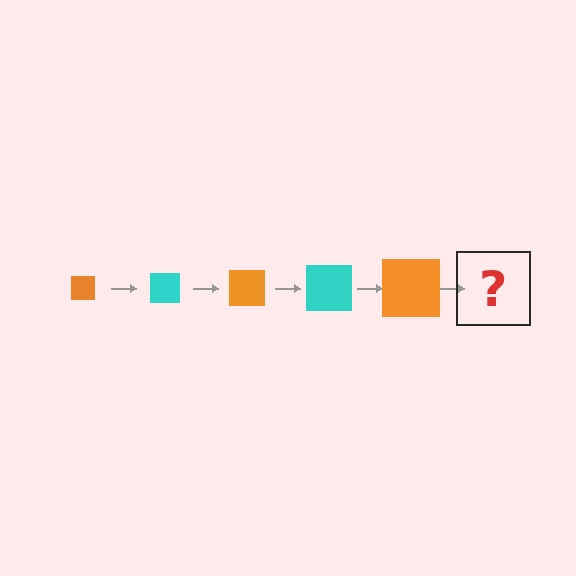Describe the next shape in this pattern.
It should be a cyan square, larger than the previous one.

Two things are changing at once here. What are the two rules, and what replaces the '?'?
The two rules are that the square grows larger each step and the color cycles through orange and cyan. The '?' should be a cyan square, larger than the previous one.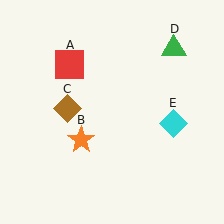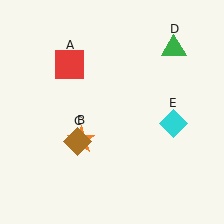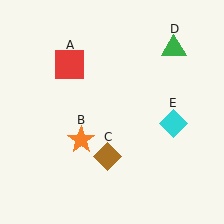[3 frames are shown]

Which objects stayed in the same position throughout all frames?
Red square (object A) and orange star (object B) and green triangle (object D) and cyan diamond (object E) remained stationary.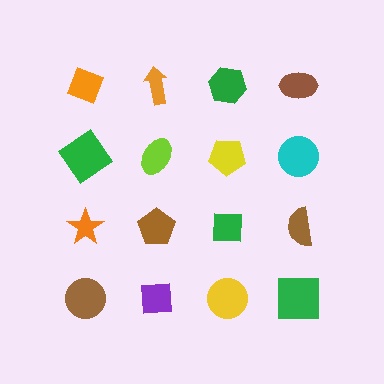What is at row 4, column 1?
A brown circle.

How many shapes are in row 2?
4 shapes.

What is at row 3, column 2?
A brown pentagon.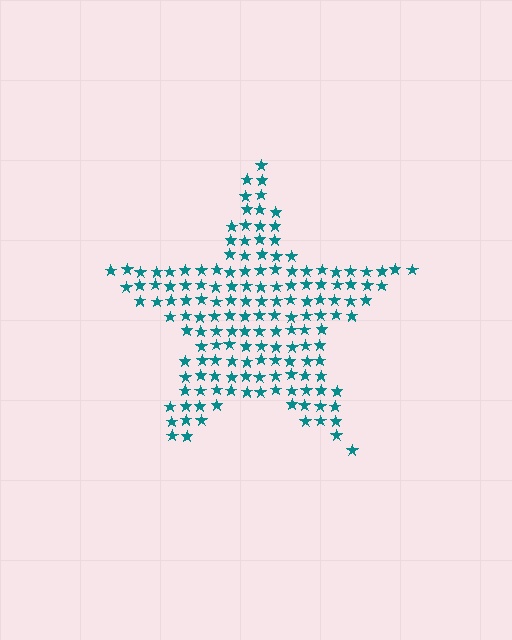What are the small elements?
The small elements are stars.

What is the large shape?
The large shape is a star.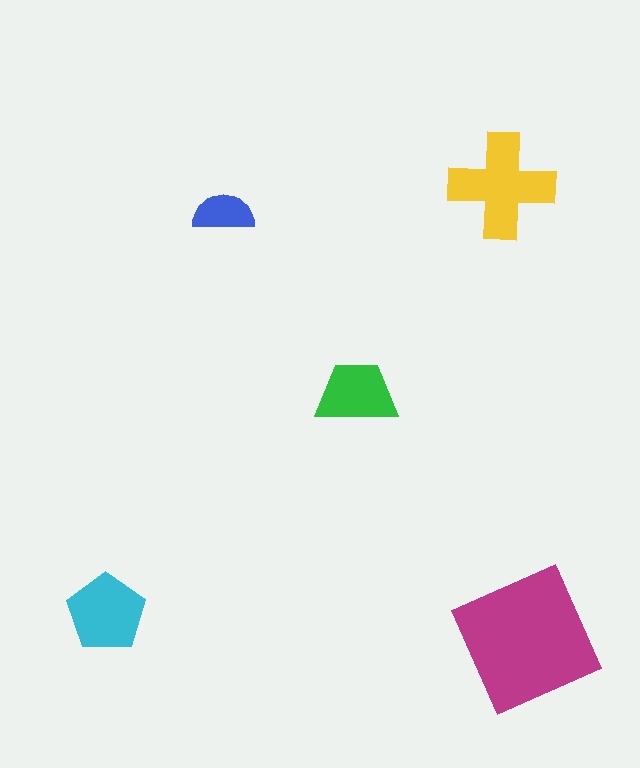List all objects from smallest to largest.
The blue semicircle, the green trapezoid, the cyan pentagon, the yellow cross, the magenta square.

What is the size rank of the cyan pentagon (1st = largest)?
3rd.